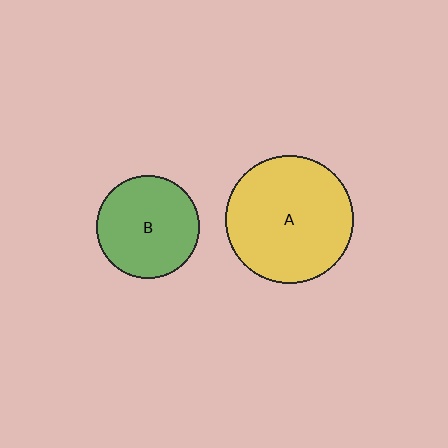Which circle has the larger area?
Circle A (yellow).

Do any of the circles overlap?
No, none of the circles overlap.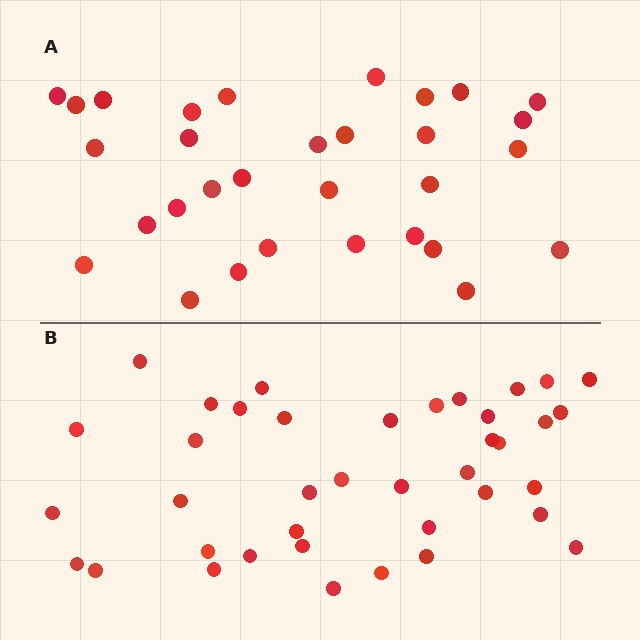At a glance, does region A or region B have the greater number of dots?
Region B (the bottom region) has more dots.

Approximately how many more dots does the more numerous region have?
Region B has roughly 8 or so more dots than region A.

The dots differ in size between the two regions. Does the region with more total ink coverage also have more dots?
No. Region A has more total ink coverage because its dots are larger, but region B actually contains more individual dots. Total area can be misleading — the number of items is what matters here.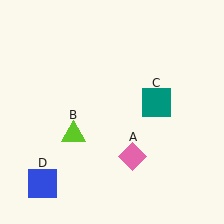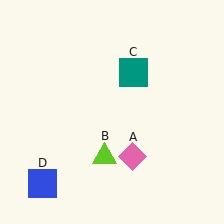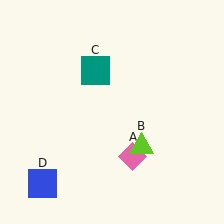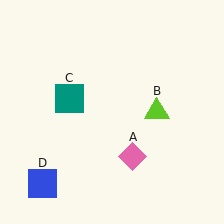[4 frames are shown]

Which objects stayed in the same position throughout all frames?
Pink diamond (object A) and blue square (object D) remained stationary.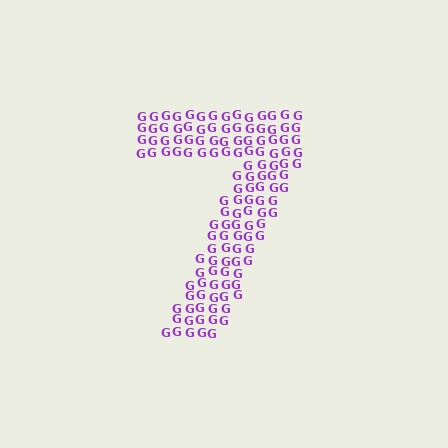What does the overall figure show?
The overall figure shows the digit 7.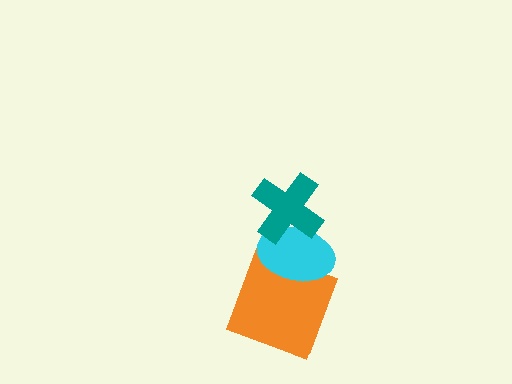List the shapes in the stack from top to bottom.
From top to bottom: the teal cross, the cyan ellipse, the orange square.